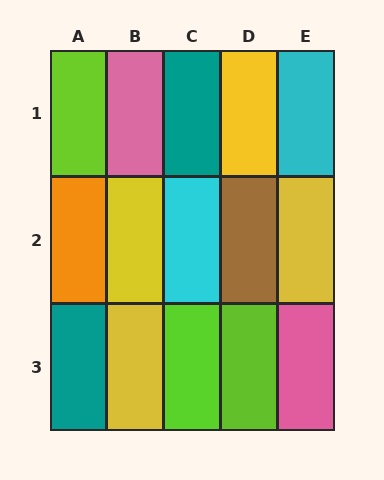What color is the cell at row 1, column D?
Yellow.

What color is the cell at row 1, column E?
Cyan.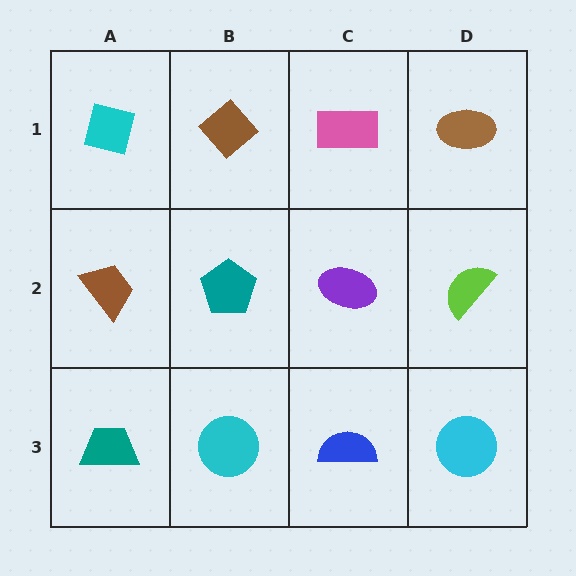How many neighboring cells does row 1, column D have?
2.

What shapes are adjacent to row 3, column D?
A lime semicircle (row 2, column D), a blue semicircle (row 3, column C).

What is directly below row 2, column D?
A cyan circle.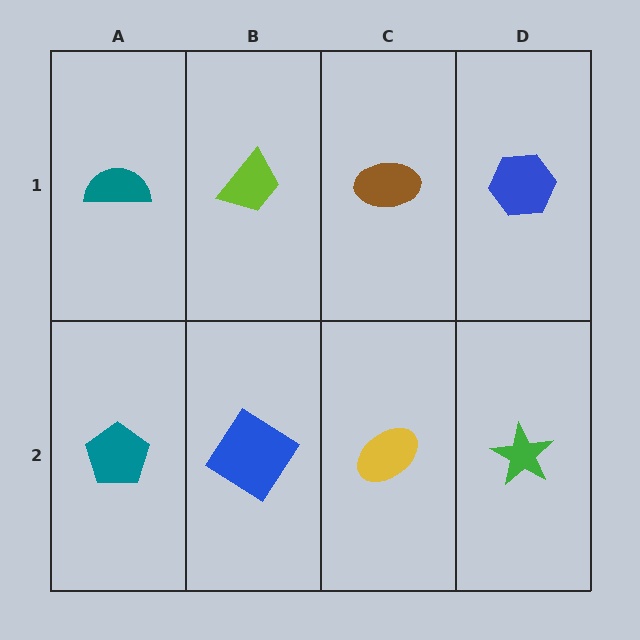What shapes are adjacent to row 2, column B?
A lime trapezoid (row 1, column B), a teal pentagon (row 2, column A), a yellow ellipse (row 2, column C).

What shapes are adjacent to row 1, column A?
A teal pentagon (row 2, column A), a lime trapezoid (row 1, column B).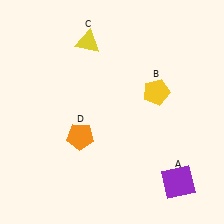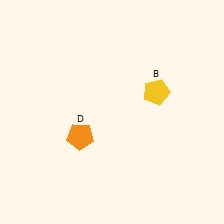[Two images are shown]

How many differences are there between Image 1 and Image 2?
There are 2 differences between the two images.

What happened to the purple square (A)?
The purple square (A) was removed in Image 2. It was in the bottom-right area of Image 1.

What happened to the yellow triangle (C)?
The yellow triangle (C) was removed in Image 2. It was in the top-left area of Image 1.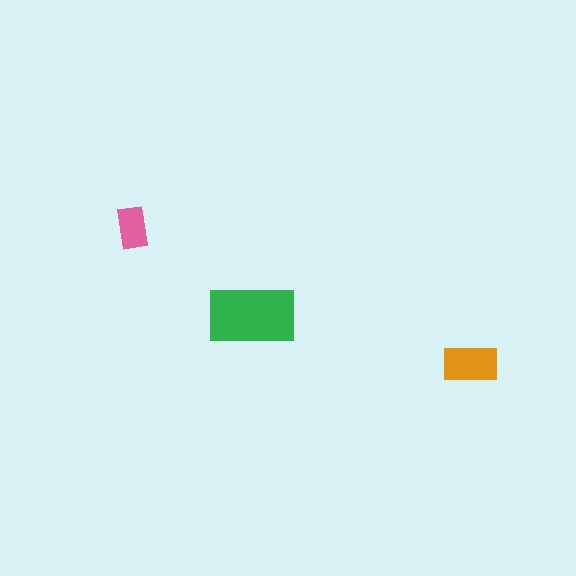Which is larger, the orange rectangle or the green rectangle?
The green one.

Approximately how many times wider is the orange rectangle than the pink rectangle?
About 1.5 times wider.